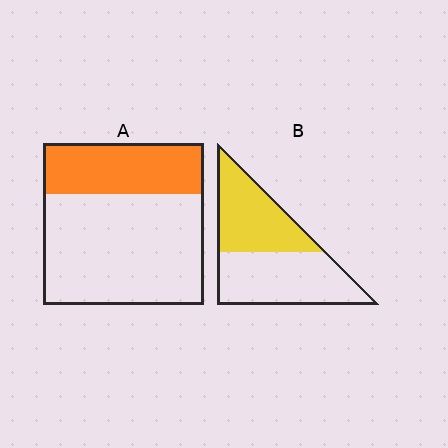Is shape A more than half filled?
No.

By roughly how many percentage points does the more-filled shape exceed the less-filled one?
By roughly 15 percentage points (B over A).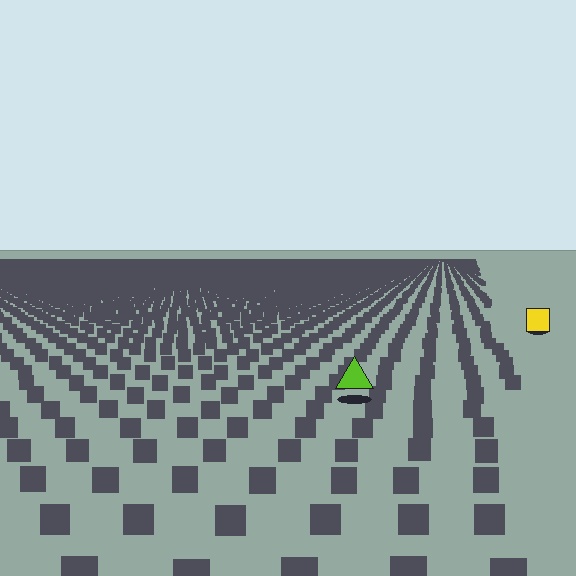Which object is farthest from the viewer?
The yellow square is farthest from the viewer. It appears smaller and the ground texture around it is denser.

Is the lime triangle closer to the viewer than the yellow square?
Yes. The lime triangle is closer — you can tell from the texture gradient: the ground texture is coarser near it.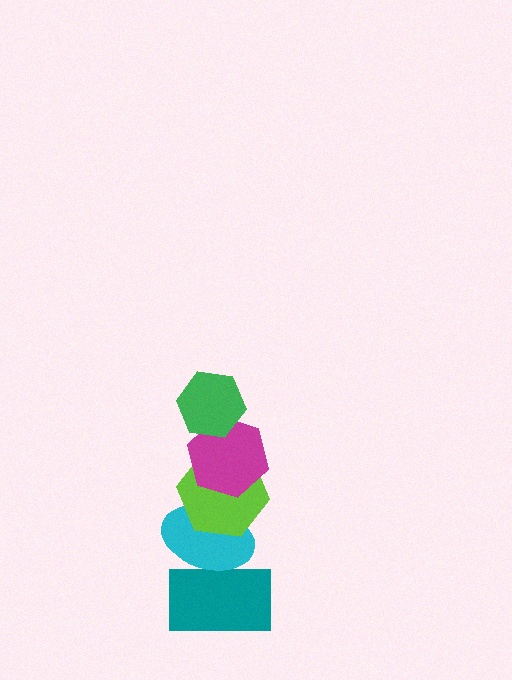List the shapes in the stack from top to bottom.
From top to bottom: the green hexagon, the magenta hexagon, the lime hexagon, the cyan ellipse, the teal rectangle.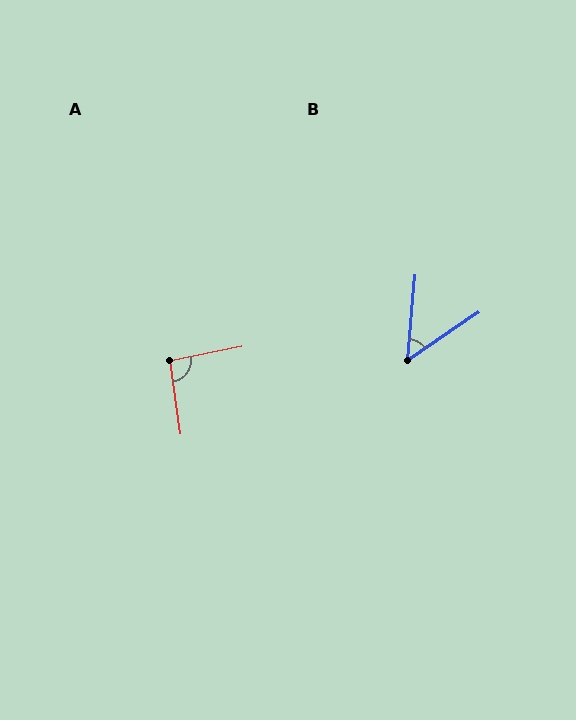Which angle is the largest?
A, at approximately 93 degrees.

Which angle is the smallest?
B, at approximately 51 degrees.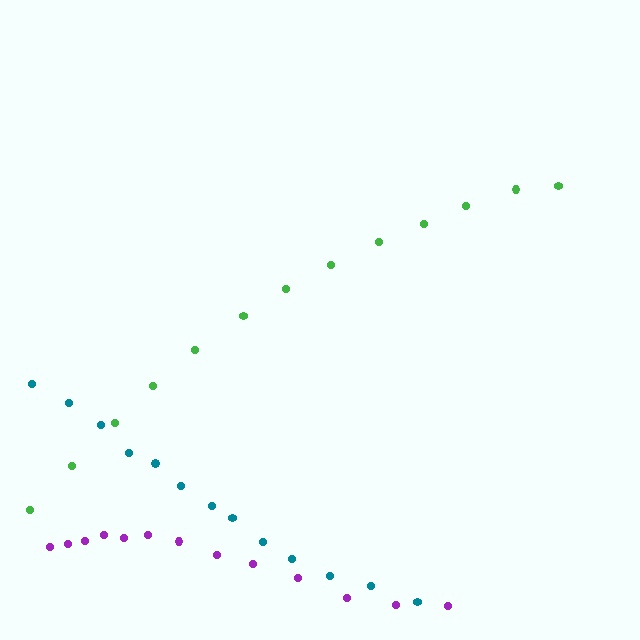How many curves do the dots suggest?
There are 3 distinct paths.